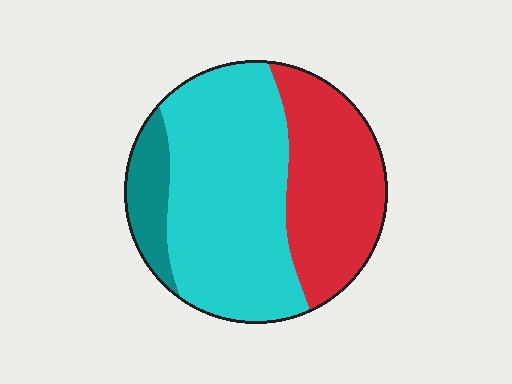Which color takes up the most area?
Cyan, at roughly 55%.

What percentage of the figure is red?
Red covers roughly 35% of the figure.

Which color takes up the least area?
Teal, at roughly 10%.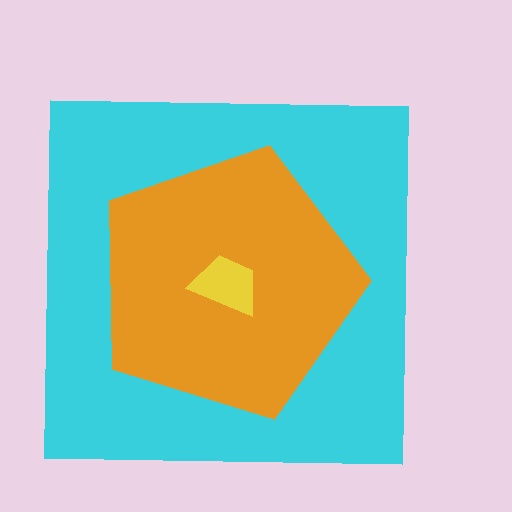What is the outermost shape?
The cyan square.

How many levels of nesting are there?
3.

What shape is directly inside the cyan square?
The orange pentagon.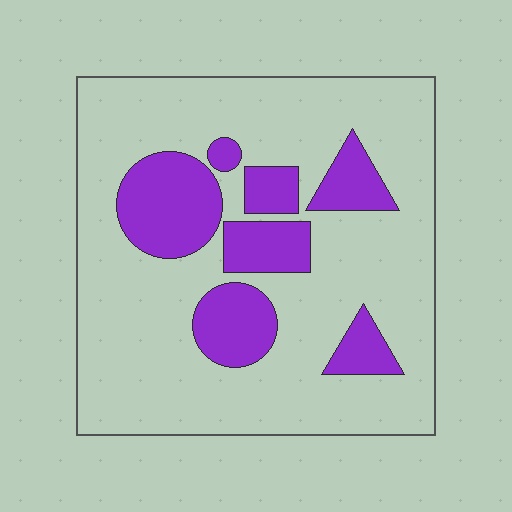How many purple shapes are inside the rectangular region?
7.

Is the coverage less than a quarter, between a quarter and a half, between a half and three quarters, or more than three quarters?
Less than a quarter.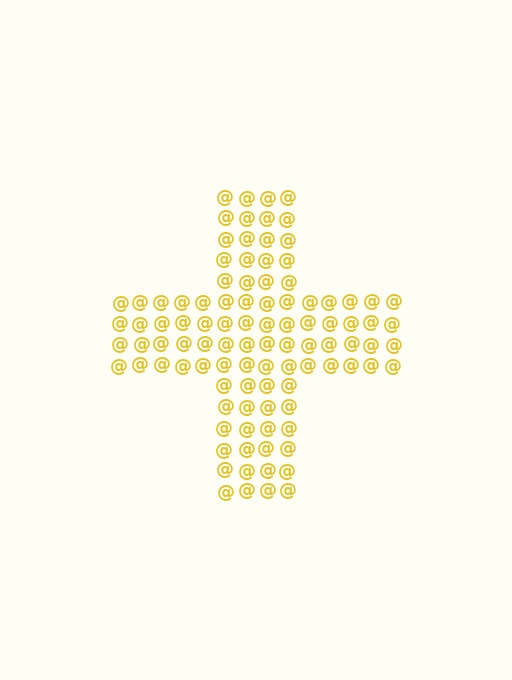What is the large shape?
The large shape is a cross.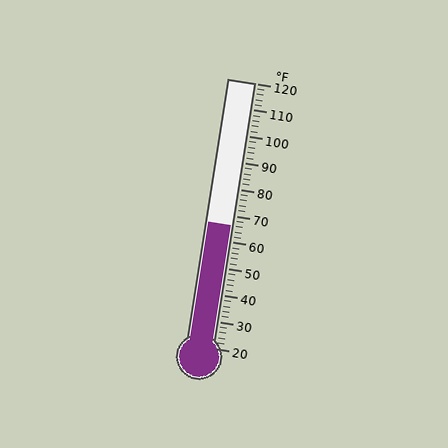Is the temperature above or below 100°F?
The temperature is below 100°F.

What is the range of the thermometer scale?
The thermometer scale ranges from 20°F to 120°F.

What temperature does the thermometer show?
The thermometer shows approximately 66°F.